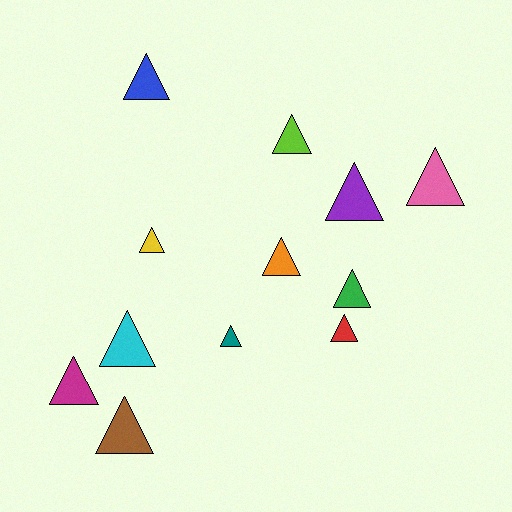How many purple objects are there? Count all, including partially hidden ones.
There is 1 purple object.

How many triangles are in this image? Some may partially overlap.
There are 12 triangles.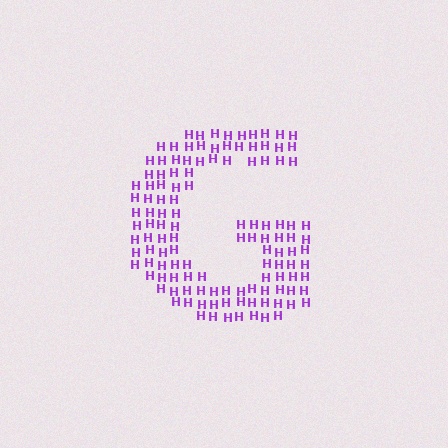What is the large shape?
The large shape is the letter G.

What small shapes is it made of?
It is made of small letter H's.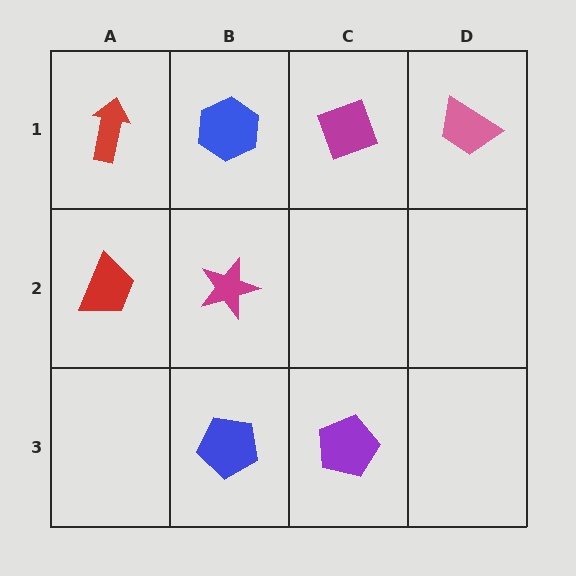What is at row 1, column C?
A magenta diamond.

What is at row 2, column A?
A red trapezoid.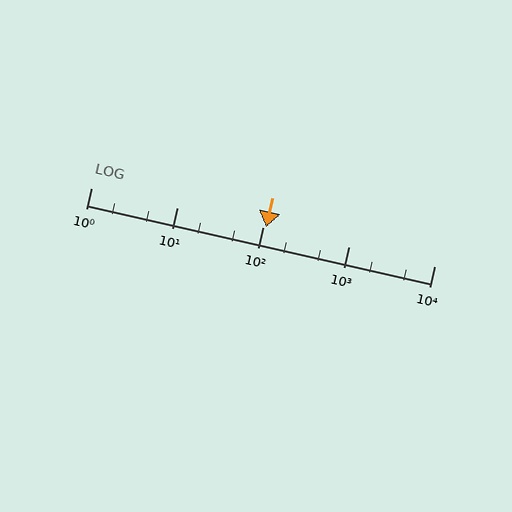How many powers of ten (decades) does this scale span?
The scale spans 4 decades, from 1 to 10000.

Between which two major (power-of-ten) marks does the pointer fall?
The pointer is between 100 and 1000.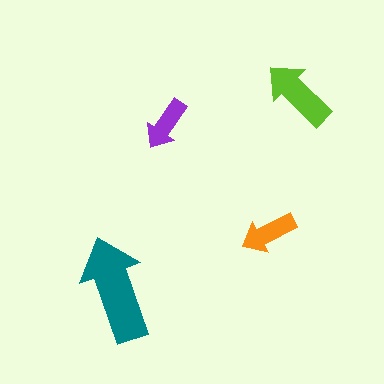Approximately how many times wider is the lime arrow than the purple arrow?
About 1.5 times wider.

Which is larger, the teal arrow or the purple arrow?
The teal one.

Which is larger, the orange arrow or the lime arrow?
The lime one.